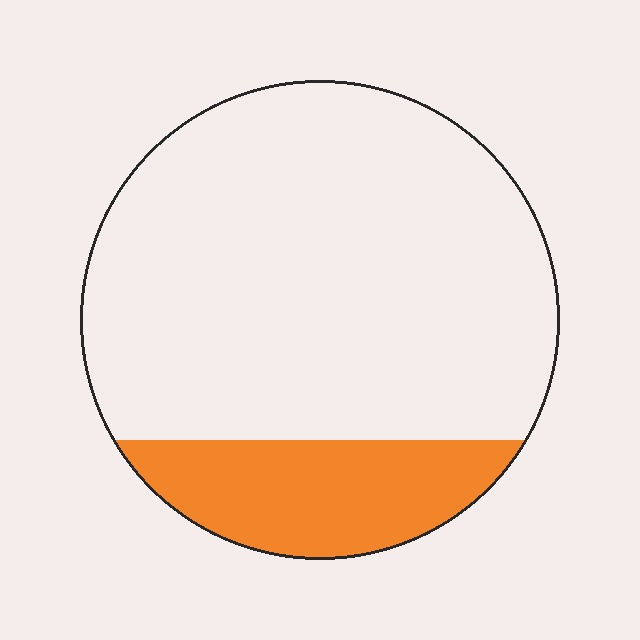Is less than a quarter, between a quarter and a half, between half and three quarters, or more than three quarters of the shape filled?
Less than a quarter.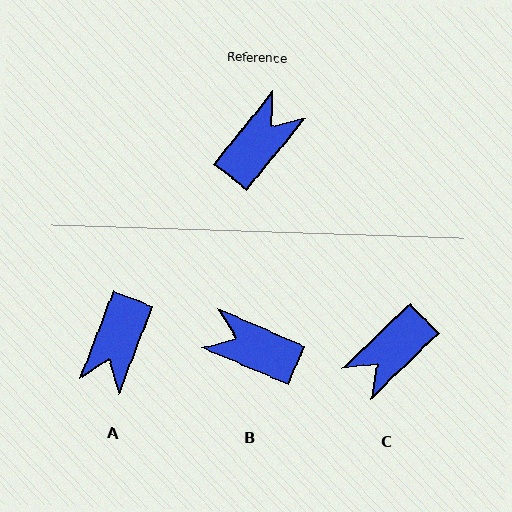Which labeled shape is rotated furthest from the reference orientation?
C, about 173 degrees away.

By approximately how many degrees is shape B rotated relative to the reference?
Approximately 106 degrees counter-clockwise.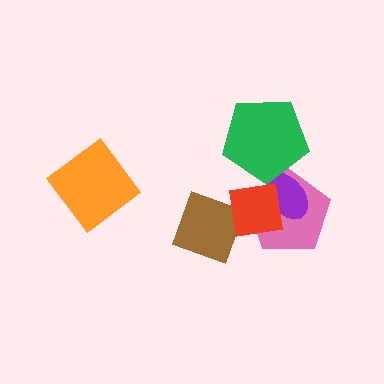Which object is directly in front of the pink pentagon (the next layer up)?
The purple ellipse is directly in front of the pink pentagon.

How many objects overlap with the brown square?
1 object overlaps with the brown square.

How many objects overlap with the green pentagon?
2 objects overlap with the green pentagon.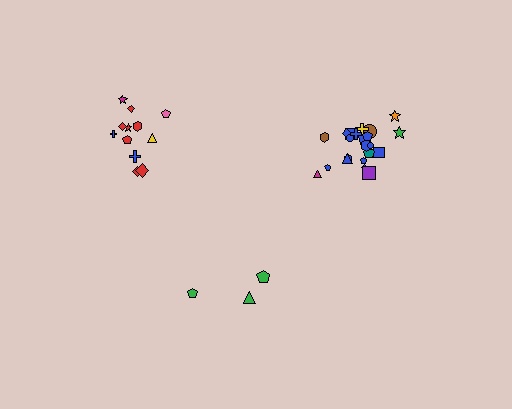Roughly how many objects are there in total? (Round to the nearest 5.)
Roughly 35 objects in total.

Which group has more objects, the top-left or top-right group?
The top-right group.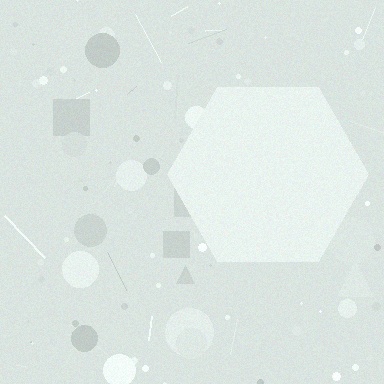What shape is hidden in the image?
A hexagon is hidden in the image.